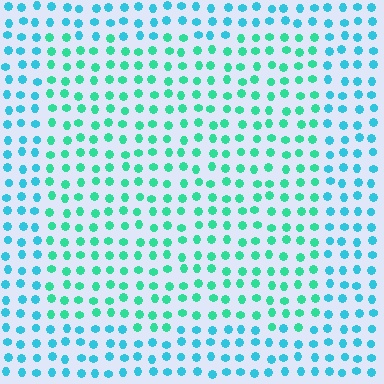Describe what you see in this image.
The image is filled with small cyan elements in a uniform arrangement. A rectangle-shaped region is visible where the elements are tinted to a slightly different hue, forming a subtle color boundary.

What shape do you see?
I see a rectangle.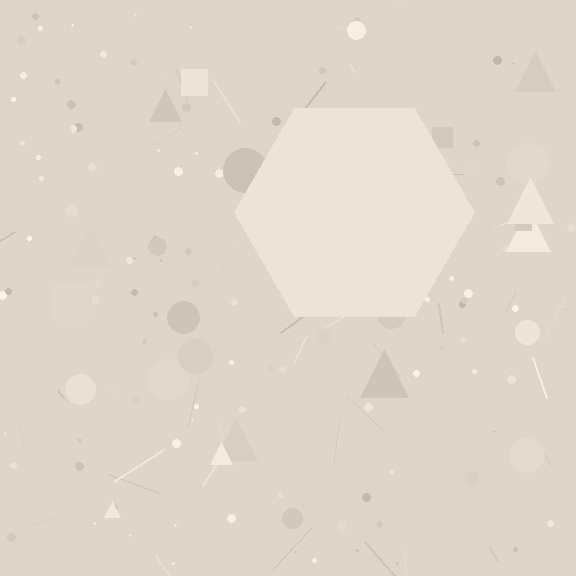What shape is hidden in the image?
A hexagon is hidden in the image.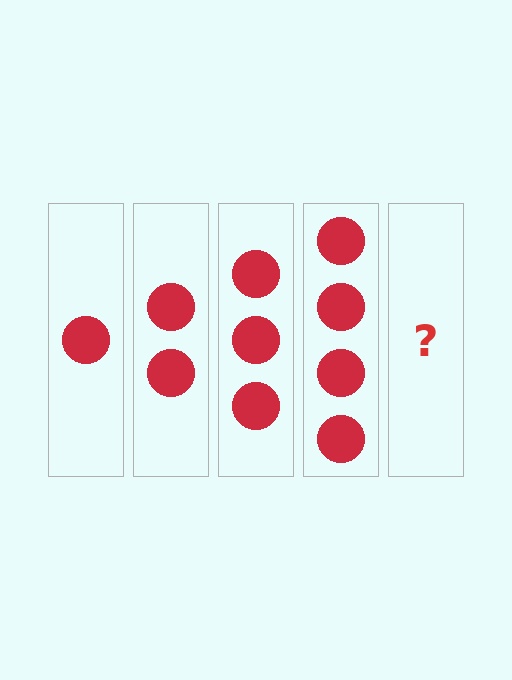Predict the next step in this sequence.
The next step is 5 circles.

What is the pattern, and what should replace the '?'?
The pattern is that each step adds one more circle. The '?' should be 5 circles.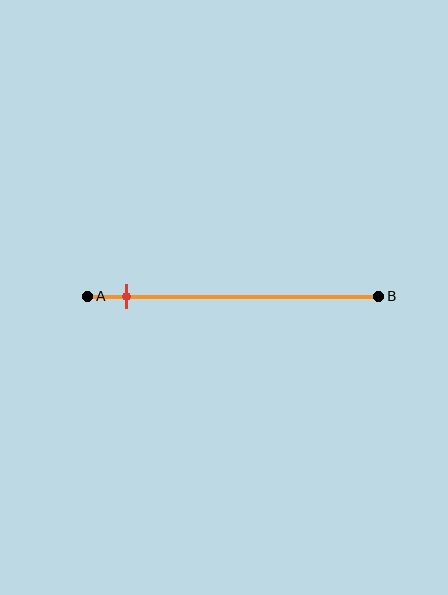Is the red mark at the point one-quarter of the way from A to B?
No, the mark is at about 15% from A, not at the 25% one-quarter point.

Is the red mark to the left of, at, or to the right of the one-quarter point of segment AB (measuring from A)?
The red mark is to the left of the one-quarter point of segment AB.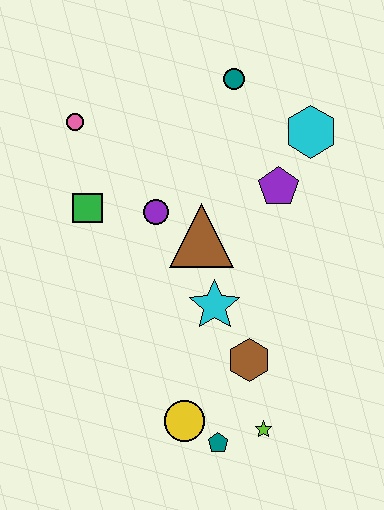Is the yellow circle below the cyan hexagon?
Yes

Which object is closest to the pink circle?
The green square is closest to the pink circle.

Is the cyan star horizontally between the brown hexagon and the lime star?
No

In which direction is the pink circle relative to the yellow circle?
The pink circle is above the yellow circle.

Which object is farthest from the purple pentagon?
The teal pentagon is farthest from the purple pentagon.